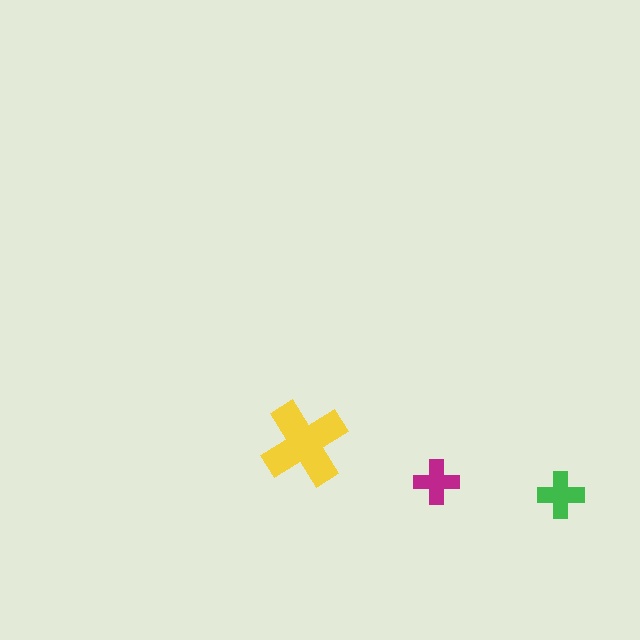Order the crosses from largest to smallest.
the yellow one, the green one, the magenta one.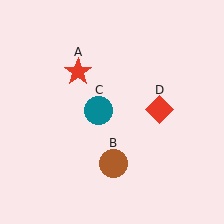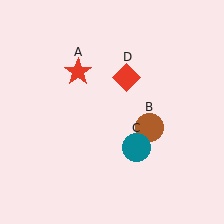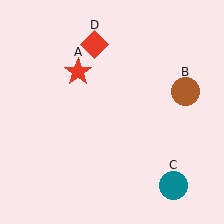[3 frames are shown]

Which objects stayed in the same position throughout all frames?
Red star (object A) remained stationary.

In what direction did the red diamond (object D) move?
The red diamond (object D) moved up and to the left.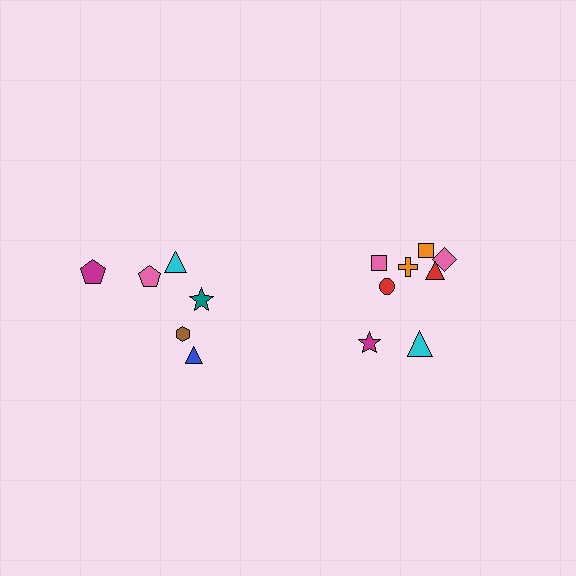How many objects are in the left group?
There are 6 objects.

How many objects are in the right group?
There are 8 objects.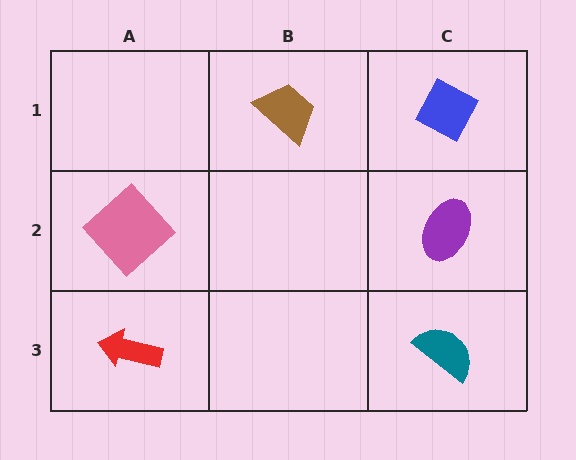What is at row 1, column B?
A brown trapezoid.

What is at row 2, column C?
A purple ellipse.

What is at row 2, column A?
A pink diamond.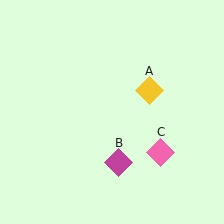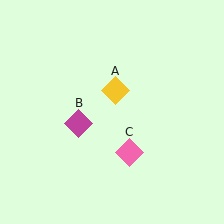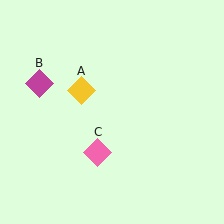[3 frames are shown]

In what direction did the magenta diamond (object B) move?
The magenta diamond (object B) moved up and to the left.